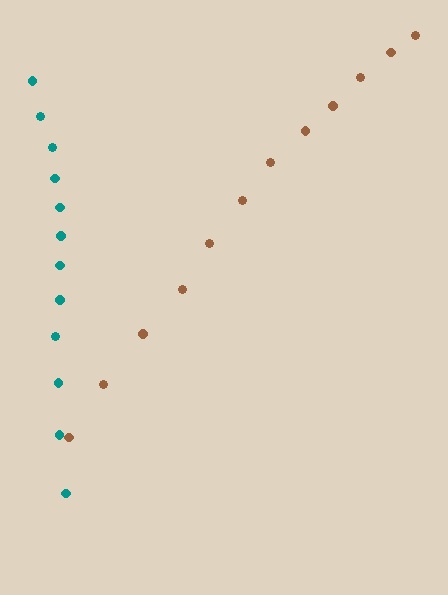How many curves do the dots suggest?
There are 2 distinct paths.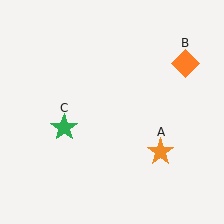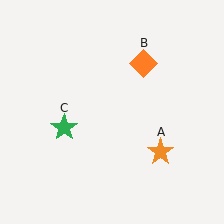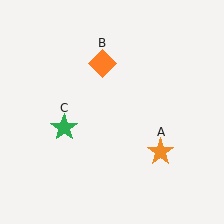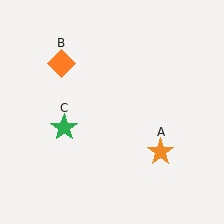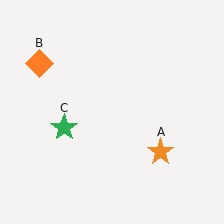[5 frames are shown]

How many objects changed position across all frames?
1 object changed position: orange diamond (object B).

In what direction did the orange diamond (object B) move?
The orange diamond (object B) moved left.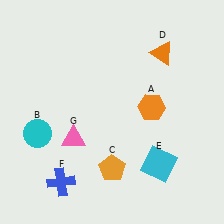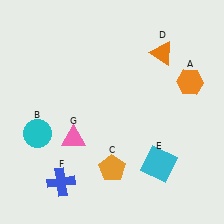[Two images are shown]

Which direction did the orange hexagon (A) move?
The orange hexagon (A) moved right.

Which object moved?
The orange hexagon (A) moved right.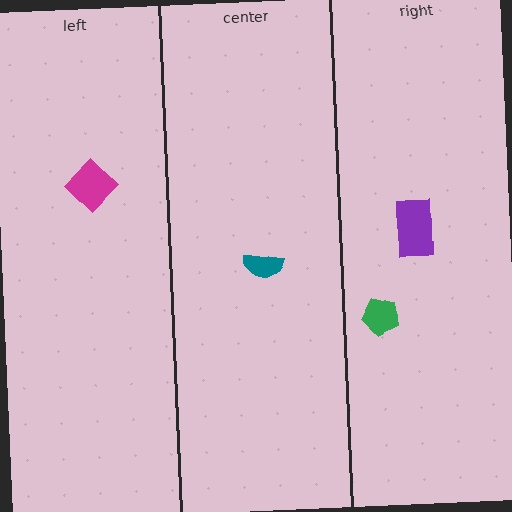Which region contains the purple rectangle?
The right region.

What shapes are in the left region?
The magenta diamond.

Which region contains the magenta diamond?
The left region.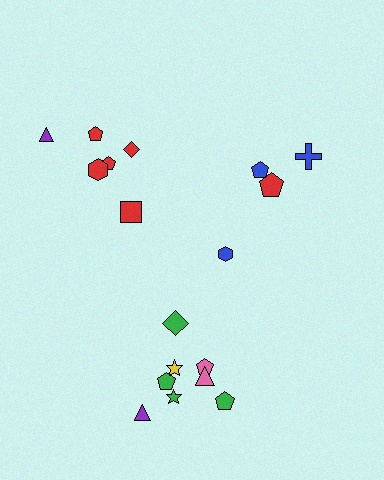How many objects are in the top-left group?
There are 6 objects.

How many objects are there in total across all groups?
There are 18 objects.